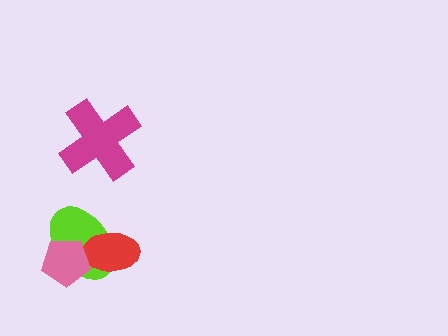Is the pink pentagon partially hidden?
No, no other shape covers it.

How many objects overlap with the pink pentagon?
2 objects overlap with the pink pentagon.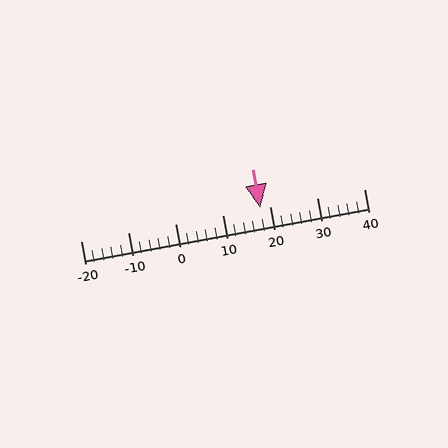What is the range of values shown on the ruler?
The ruler shows values from -20 to 40.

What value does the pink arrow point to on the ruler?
The pink arrow points to approximately 18.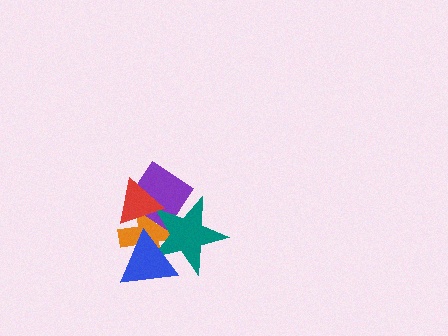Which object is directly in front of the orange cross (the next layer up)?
The purple diamond is directly in front of the orange cross.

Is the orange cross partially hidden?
Yes, it is partially covered by another shape.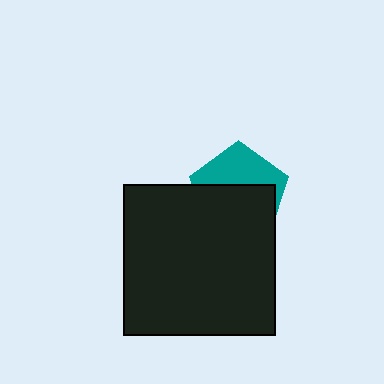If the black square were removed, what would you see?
You would see the complete teal pentagon.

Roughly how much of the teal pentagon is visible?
A small part of it is visible (roughly 41%).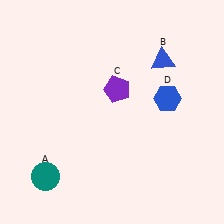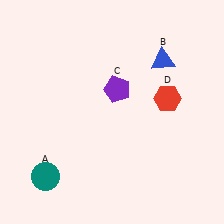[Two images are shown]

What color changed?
The hexagon (D) changed from blue in Image 1 to red in Image 2.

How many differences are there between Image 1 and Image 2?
There is 1 difference between the two images.